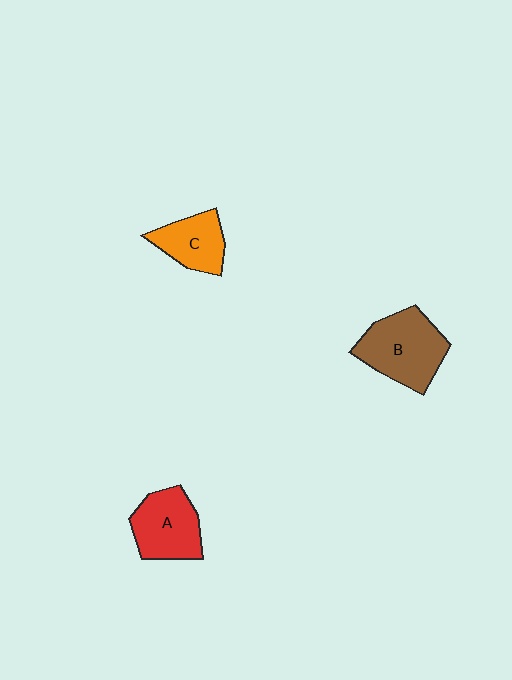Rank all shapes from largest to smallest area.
From largest to smallest: B (brown), A (red), C (orange).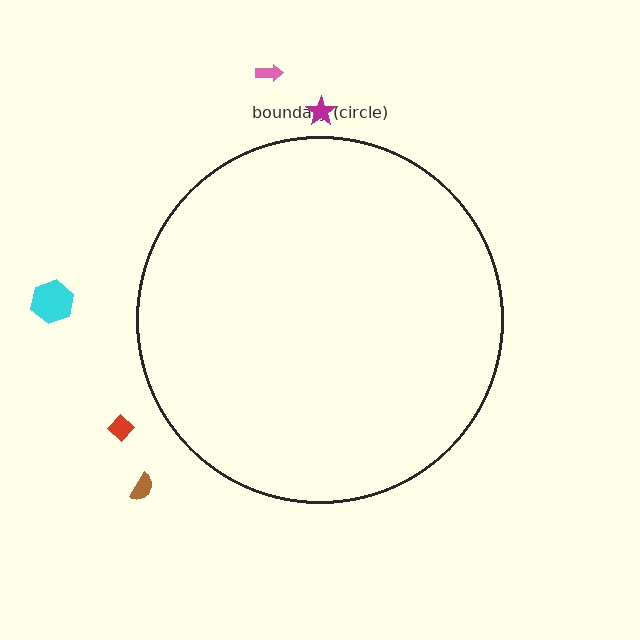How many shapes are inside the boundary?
0 inside, 5 outside.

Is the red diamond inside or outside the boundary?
Outside.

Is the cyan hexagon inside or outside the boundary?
Outside.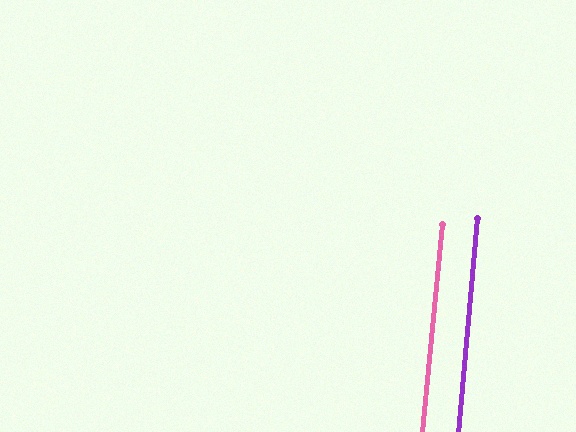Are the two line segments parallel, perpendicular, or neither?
Parallel — their directions differ by only 0.7°.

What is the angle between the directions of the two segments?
Approximately 1 degree.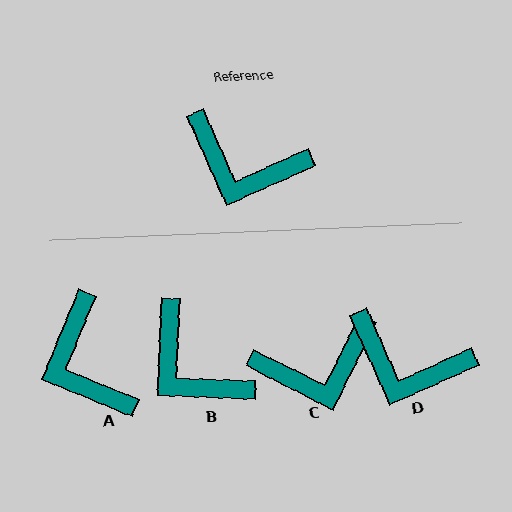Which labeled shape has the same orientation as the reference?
D.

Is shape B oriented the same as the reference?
No, it is off by about 26 degrees.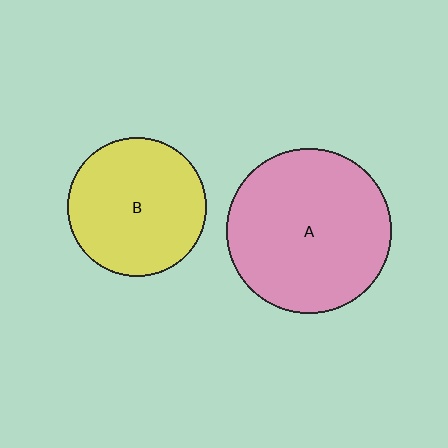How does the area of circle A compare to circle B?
Approximately 1.4 times.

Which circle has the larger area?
Circle A (pink).